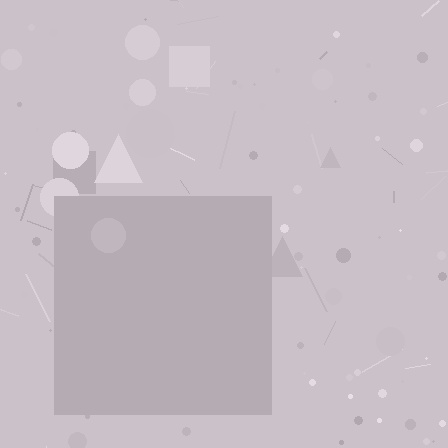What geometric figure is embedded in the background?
A square is embedded in the background.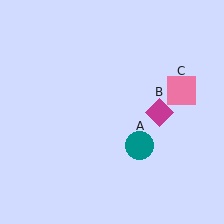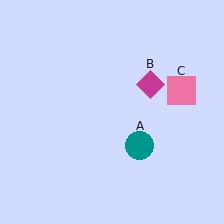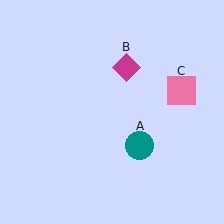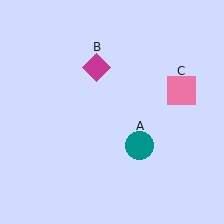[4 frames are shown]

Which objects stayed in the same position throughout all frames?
Teal circle (object A) and pink square (object C) remained stationary.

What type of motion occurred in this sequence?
The magenta diamond (object B) rotated counterclockwise around the center of the scene.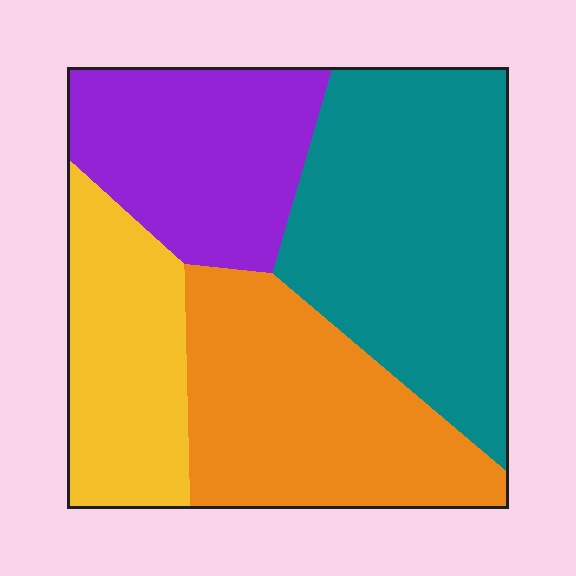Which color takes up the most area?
Teal, at roughly 35%.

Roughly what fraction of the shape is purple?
Purple covers roughly 20% of the shape.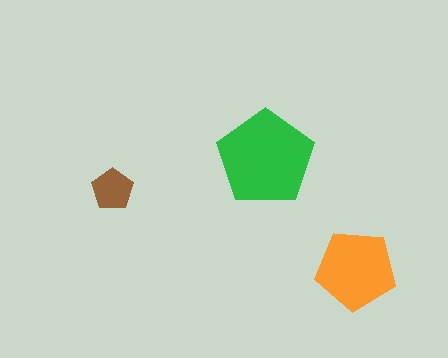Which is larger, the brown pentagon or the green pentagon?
The green one.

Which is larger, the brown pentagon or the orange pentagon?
The orange one.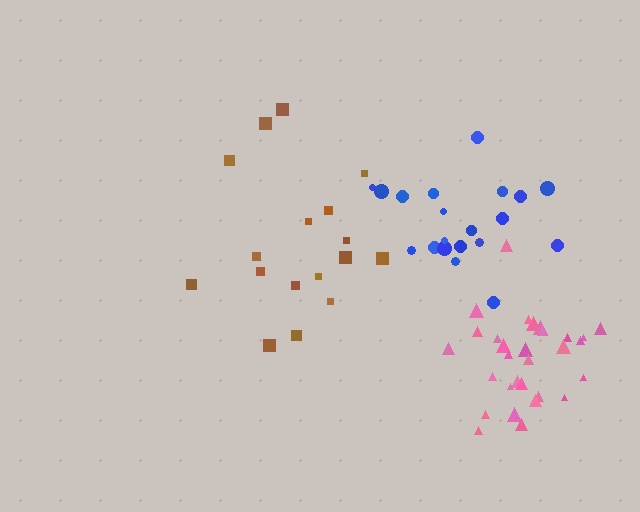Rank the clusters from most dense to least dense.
pink, blue, brown.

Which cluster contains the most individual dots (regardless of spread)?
Pink (30).